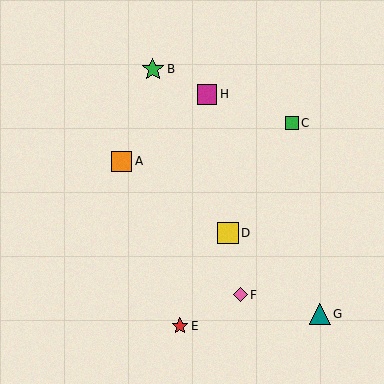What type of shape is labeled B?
Shape B is a green star.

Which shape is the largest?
The green star (labeled B) is the largest.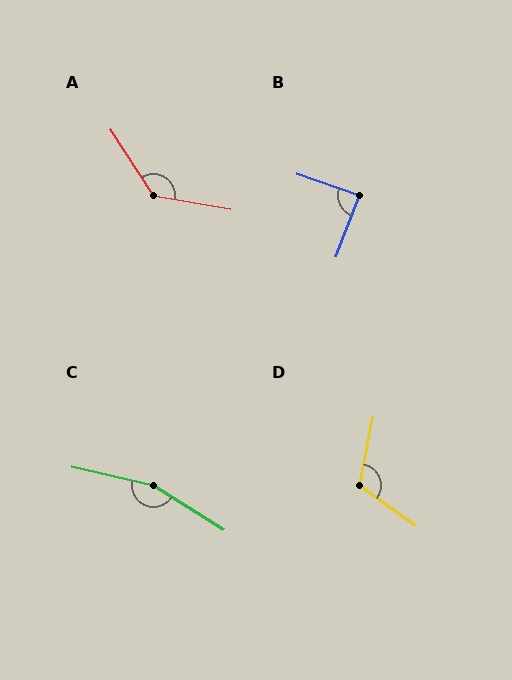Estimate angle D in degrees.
Approximately 115 degrees.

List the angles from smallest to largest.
B (88°), D (115°), A (133°), C (160°).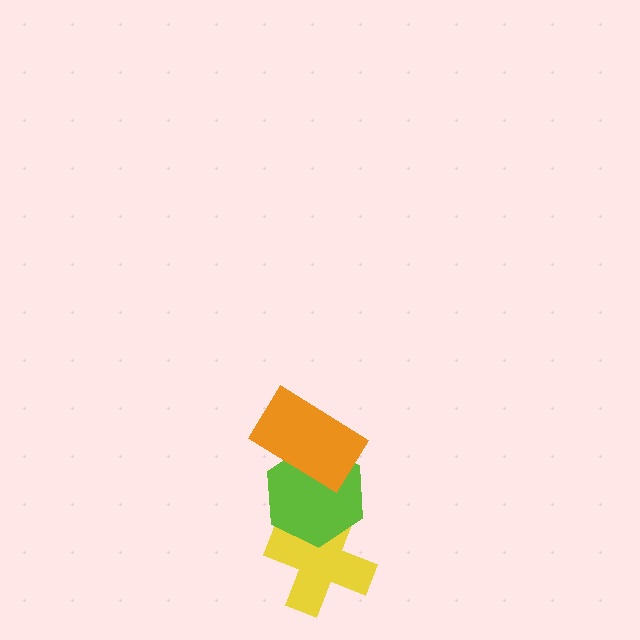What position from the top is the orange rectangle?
The orange rectangle is 1st from the top.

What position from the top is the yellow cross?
The yellow cross is 3rd from the top.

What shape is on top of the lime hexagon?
The orange rectangle is on top of the lime hexagon.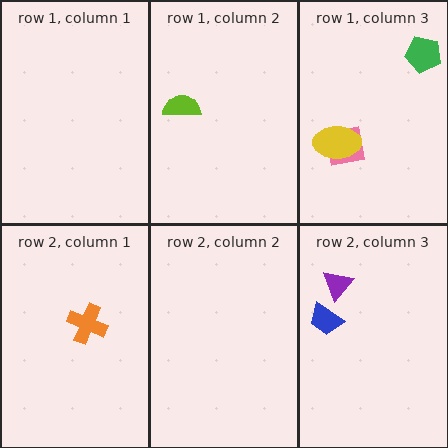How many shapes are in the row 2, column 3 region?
2.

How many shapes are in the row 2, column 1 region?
1.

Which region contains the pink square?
The row 1, column 3 region.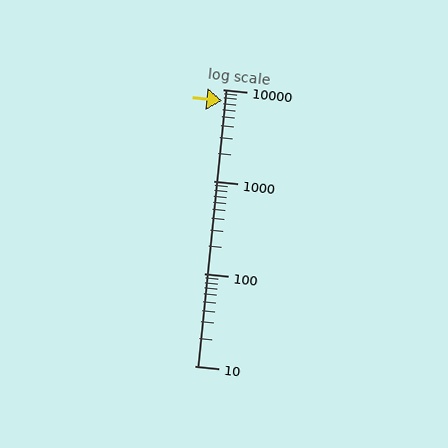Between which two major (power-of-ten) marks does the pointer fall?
The pointer is between 1000 and 10000.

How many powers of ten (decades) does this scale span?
The scale spans 3 decades, from 10 to 10000.